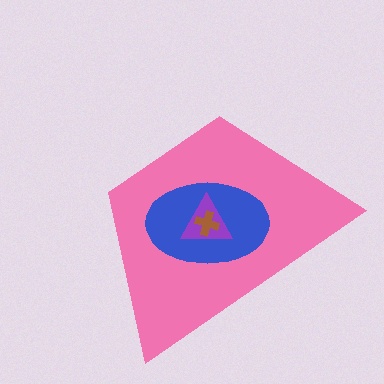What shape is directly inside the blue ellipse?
The purple triangle.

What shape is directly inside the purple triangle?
The brown cross.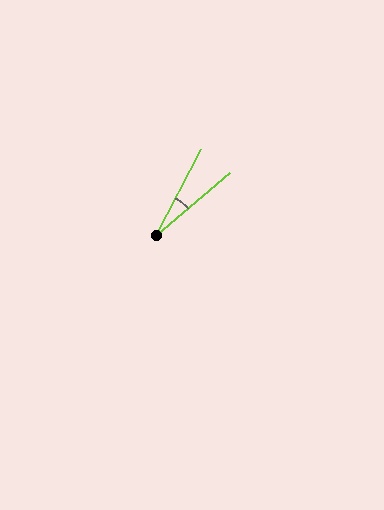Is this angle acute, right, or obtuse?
It is acute.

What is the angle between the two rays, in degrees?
Approximately 22 degrees.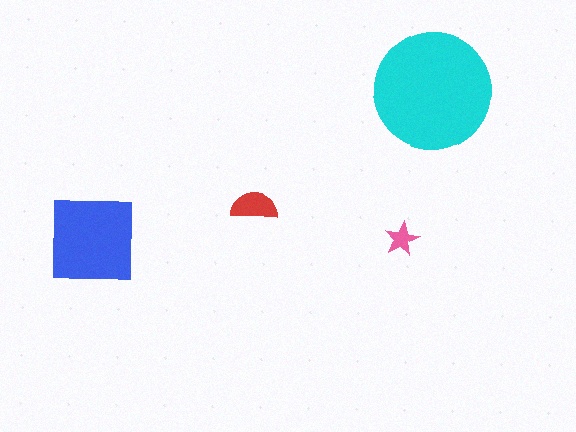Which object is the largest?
The cyan circle.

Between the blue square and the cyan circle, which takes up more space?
The cyan circle.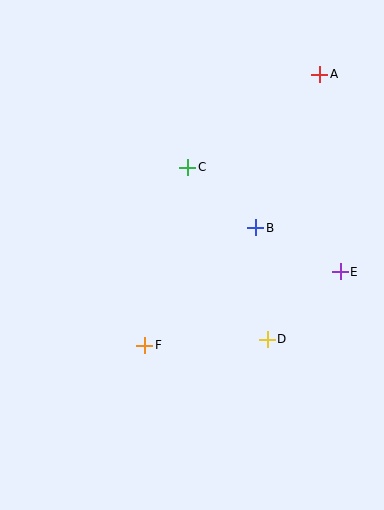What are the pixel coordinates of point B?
Point B is at (256, 228).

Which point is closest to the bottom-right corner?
Point D is closest to the bottom-right corner.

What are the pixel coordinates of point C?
Point C is at (188, 167).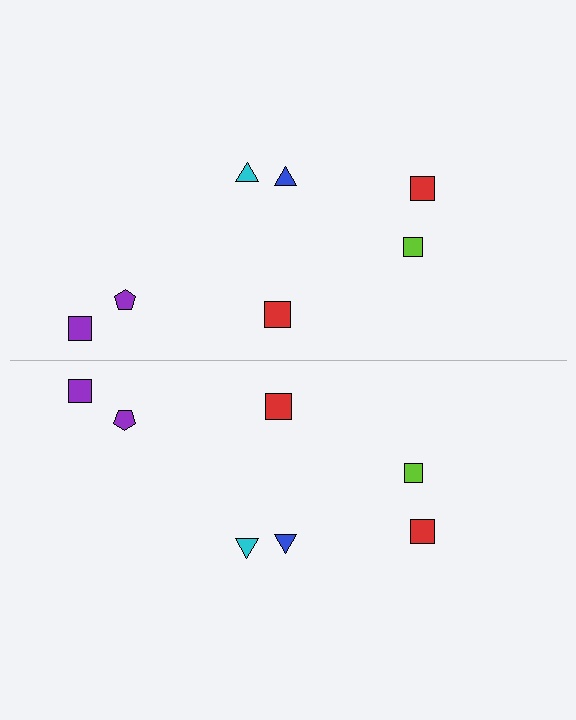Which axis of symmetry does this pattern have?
The pattern has a horizontal axis of symmetry running through the center of the image.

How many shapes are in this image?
There are 14 shapes in this image.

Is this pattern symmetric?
Yes, this pattern has bilateral (reflection) symmetry.